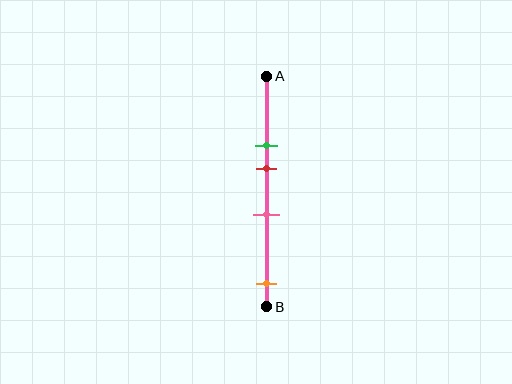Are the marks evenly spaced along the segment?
No, the marks are not evenly spaced.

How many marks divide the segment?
There are 4 marks dividing the segment.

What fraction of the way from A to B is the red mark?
The red mark is approximately 40% (0.4) of the way from A to B.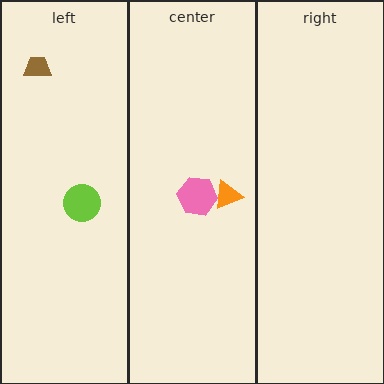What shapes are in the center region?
The pink hexagon, the orange triangle.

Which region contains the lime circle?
The left region.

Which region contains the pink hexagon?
The center region.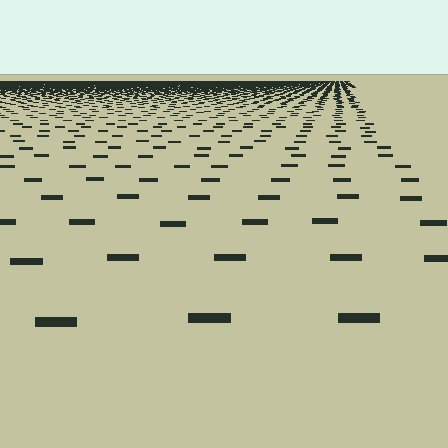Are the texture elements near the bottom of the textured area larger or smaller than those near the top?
Larger. Near the bottom, elements are closer to the viewer and appear at a bigger on-screen size.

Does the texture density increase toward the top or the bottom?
Density increases toward the top.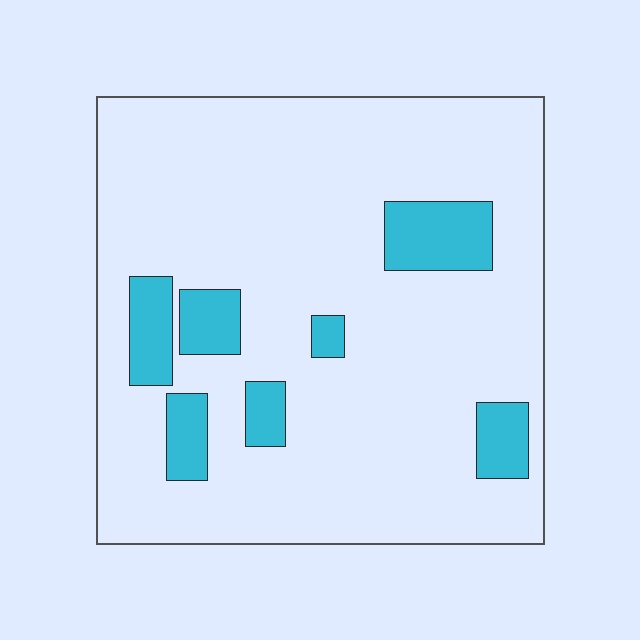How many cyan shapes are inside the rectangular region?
7.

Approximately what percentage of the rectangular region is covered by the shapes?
Approximately 15%.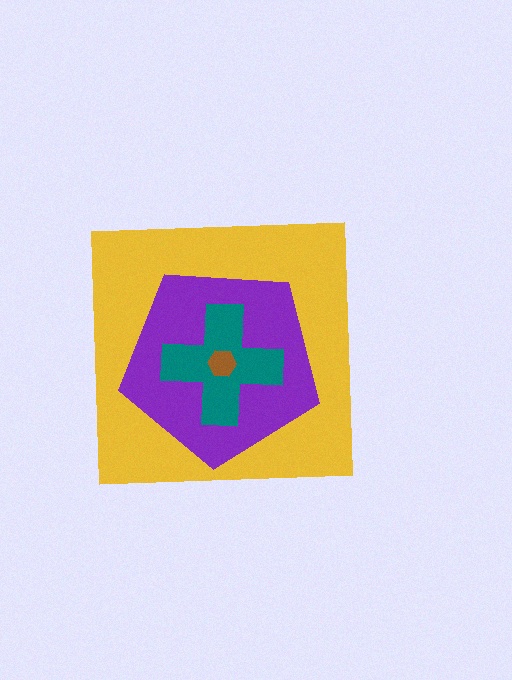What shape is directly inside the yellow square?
The purple pentagon.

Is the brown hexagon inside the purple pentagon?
Yes.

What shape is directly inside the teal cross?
The brown hexagon.